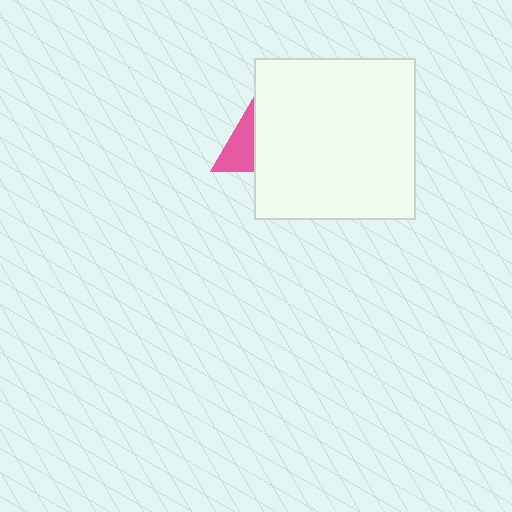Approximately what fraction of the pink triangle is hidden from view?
Roughly 61% of the pink triangle is hidden behind the white square.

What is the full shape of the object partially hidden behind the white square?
The partially hidden object is a pink triangle.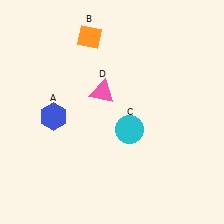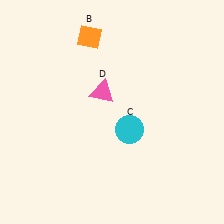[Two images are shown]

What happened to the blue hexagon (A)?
The blue hexagon (A) was removed in Image 2. It was in the bottom-left area of Image 1.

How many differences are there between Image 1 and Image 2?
There is 1 difference between the two images.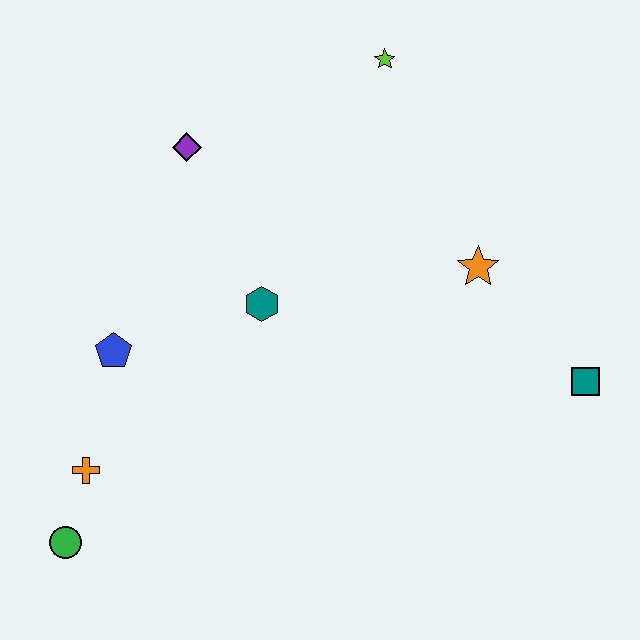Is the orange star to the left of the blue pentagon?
No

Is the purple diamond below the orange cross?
No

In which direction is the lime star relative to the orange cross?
The lime star is above the orange cross.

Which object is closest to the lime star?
The purple diamond is closest to the lime star.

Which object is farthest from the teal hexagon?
The teal square is farthest from the teal hexagon.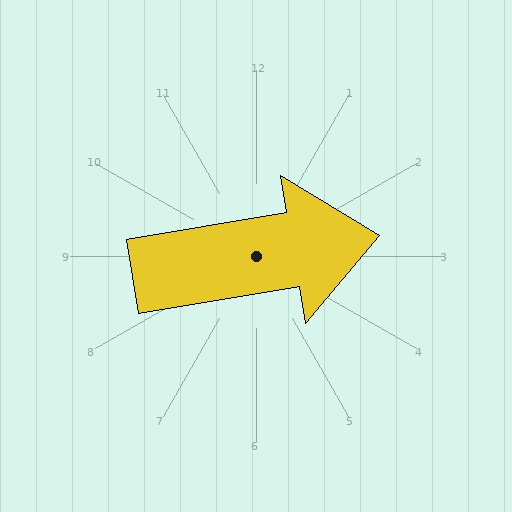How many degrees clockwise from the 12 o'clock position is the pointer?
Approximately 81 degrees.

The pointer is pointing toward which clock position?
Roughly 3 o'clock.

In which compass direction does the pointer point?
East.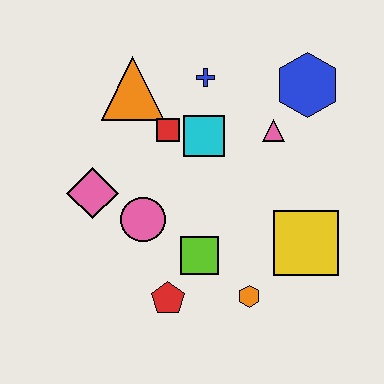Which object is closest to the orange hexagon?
The lime square is closest to the orange hexagon.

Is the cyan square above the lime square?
Yes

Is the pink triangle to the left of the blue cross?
No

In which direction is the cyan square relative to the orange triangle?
The cyan square is to the right of the orange triangle.